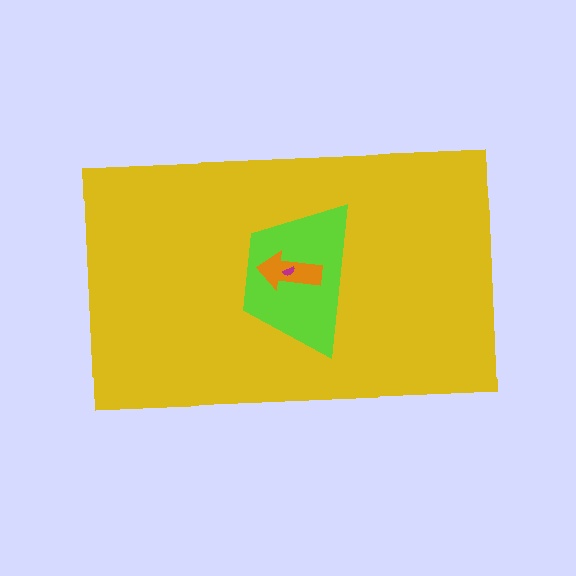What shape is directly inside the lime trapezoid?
The orange arrow.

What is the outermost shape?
The yellow rectangle.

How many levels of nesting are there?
4.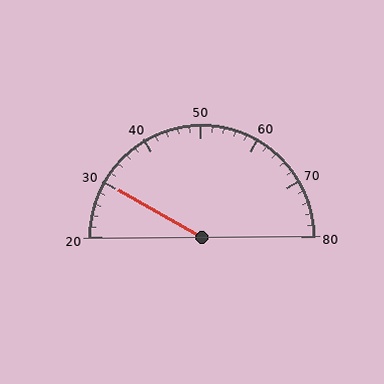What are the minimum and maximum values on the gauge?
The gauge ranges from 20 to 80.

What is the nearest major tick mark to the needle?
The nearest major tick mark is 30.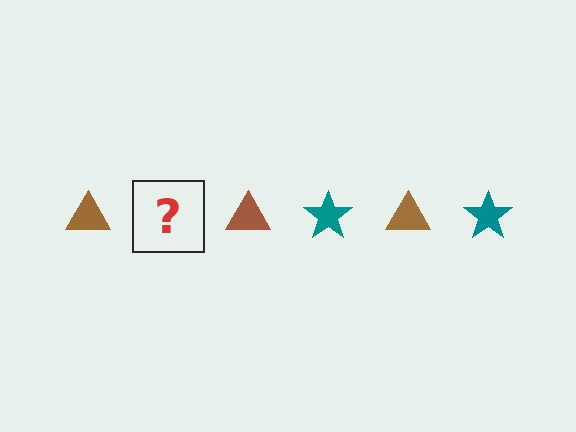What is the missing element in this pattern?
The missing element is a teal star.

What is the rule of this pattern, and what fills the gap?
The rule is that the pattern alternates between brown triangle and teal star. The gap should be filled with a teal star.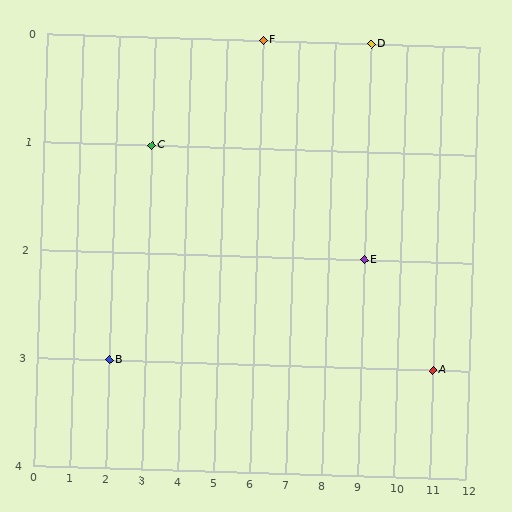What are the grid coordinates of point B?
Point B is at grid coordinates (2, 3).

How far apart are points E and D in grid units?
Points E and D are 2 rows apart.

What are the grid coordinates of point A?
Point A is at grid coordinates (11, 3).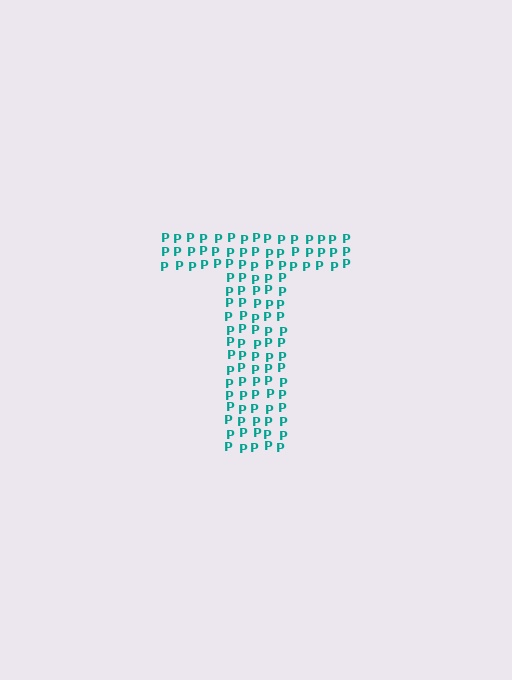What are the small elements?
The small elements are letter P's.